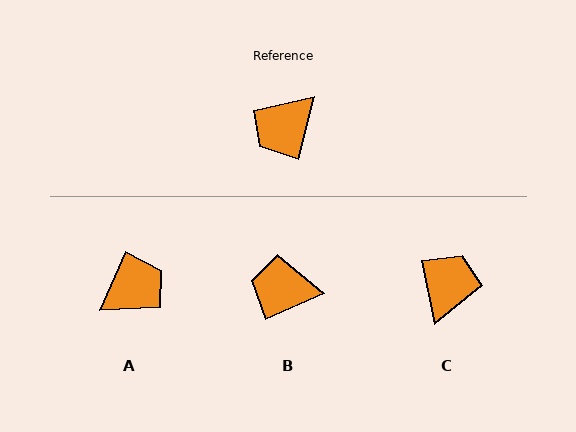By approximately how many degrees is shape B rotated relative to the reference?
Approximately 53 degrees clockwise.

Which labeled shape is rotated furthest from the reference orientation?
A, about 170 degrees away.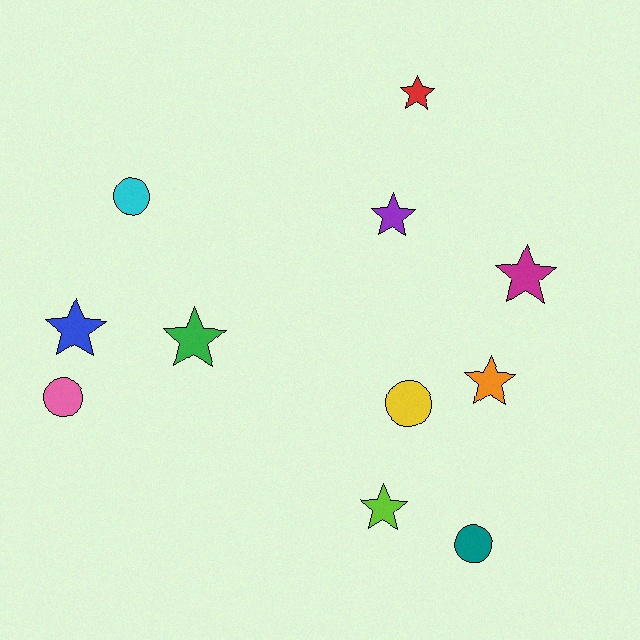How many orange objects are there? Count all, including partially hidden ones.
There is 1 orange object.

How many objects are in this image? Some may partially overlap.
There are 11 objects.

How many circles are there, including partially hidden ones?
There are 4 circles.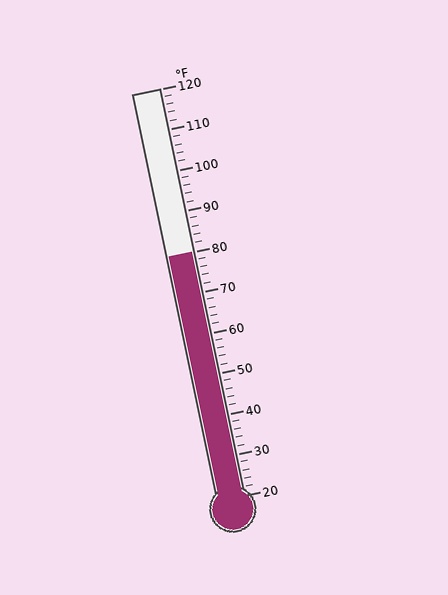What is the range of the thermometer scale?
The thermometer scale ranges from 20°F to 120°F.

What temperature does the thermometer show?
The thermometer shows approximately 80°F.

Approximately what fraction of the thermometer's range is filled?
The thermometer is filled to approximately 60% of its range.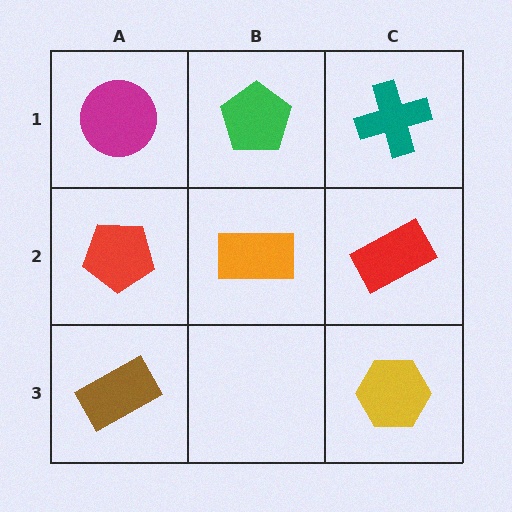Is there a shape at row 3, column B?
No, that cell is empty.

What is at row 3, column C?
A yellow hexagon.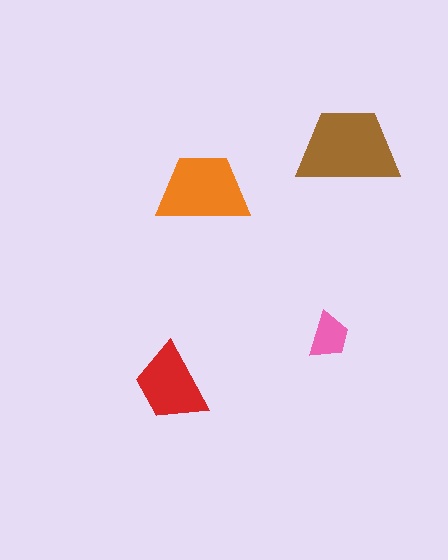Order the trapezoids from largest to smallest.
the brown one, the orange one, the red one, the pink one.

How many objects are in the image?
There are 4 objects in the image.